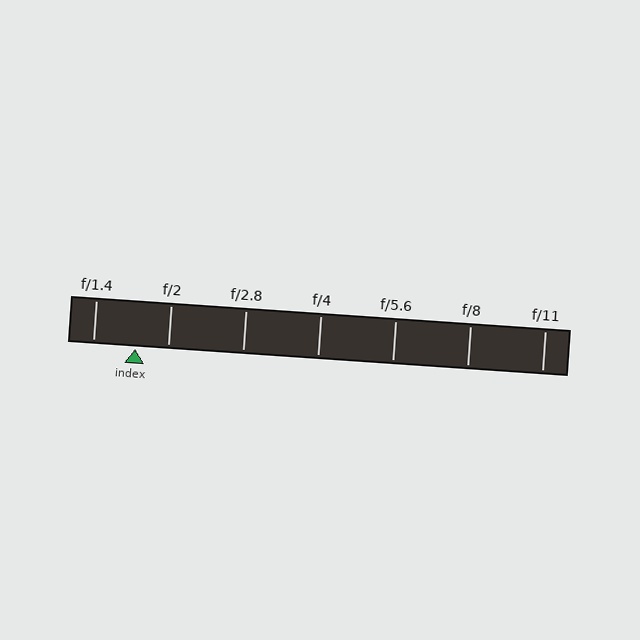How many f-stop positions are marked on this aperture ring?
There are 7 f-stop positions marked.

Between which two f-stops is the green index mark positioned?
The index mark is between f/1.4 and f/2.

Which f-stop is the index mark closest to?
The index mark is closest to f/2.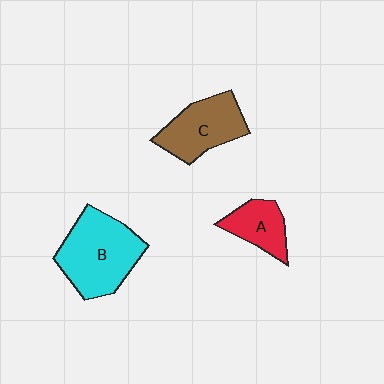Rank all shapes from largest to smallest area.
From largest to smallest: B (cyan), C (brown), A (red).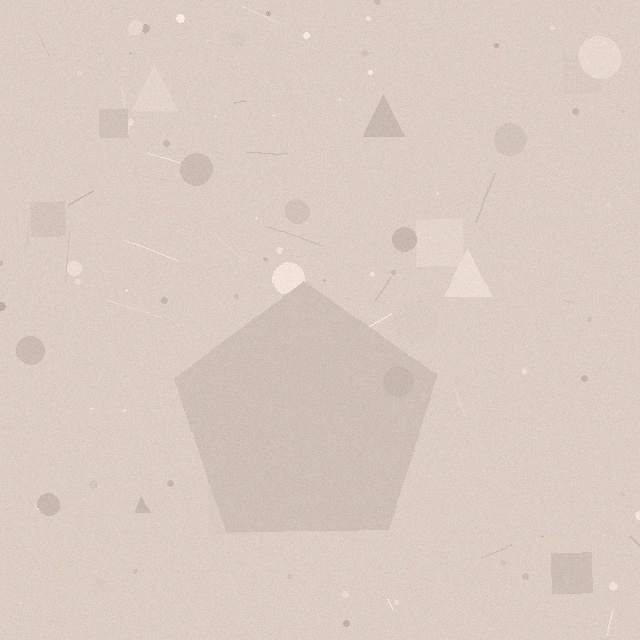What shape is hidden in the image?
A pentagon is hidden in the image.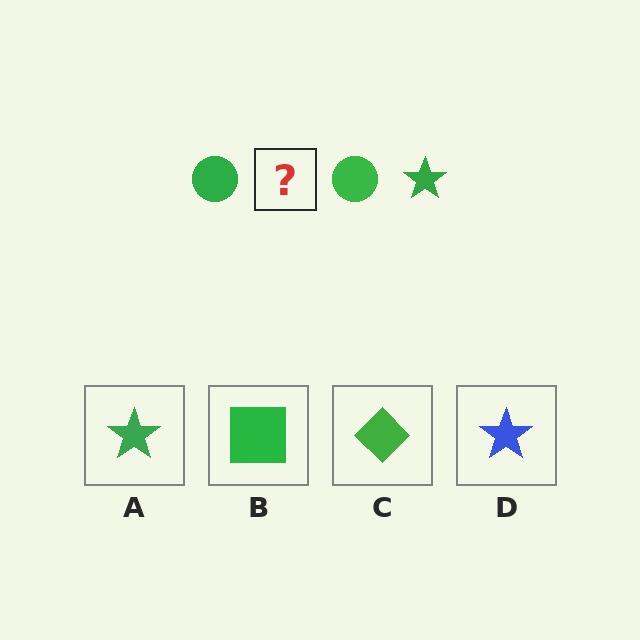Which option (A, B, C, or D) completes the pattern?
A.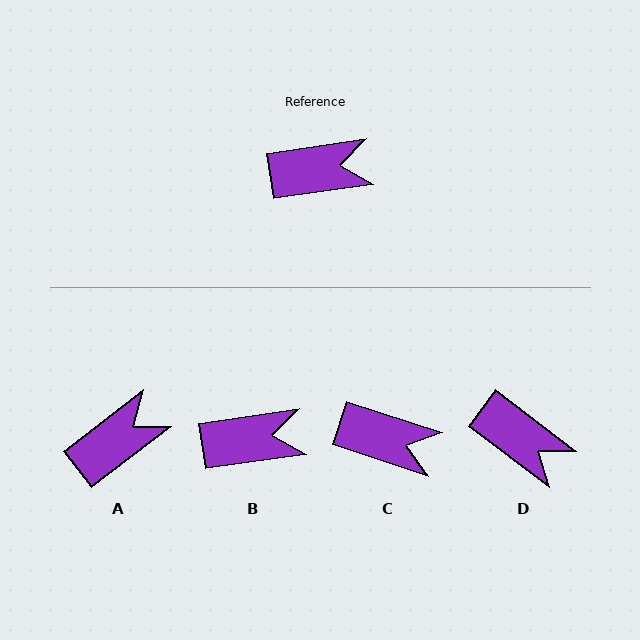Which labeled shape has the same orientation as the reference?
B.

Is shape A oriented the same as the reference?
No, it is off by about 29 degrees.